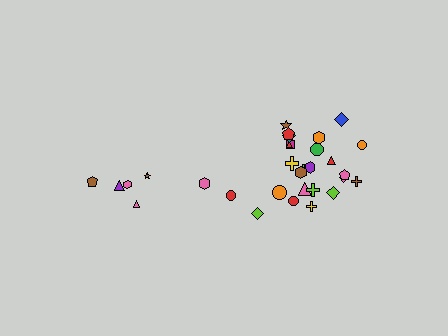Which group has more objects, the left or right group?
The right group.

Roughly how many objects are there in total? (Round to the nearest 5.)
Roughly 30 objects in total.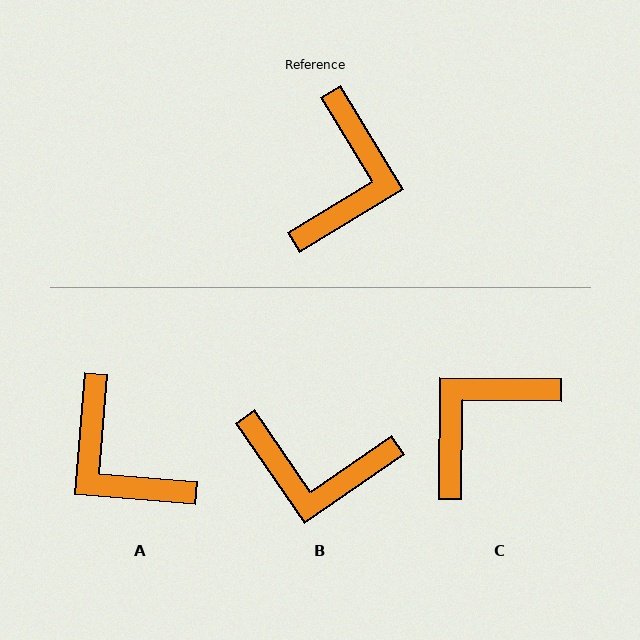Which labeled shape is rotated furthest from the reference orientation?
C, about 148 degrees away.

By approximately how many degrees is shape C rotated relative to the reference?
Approximately 148 degrees counter-clockwise.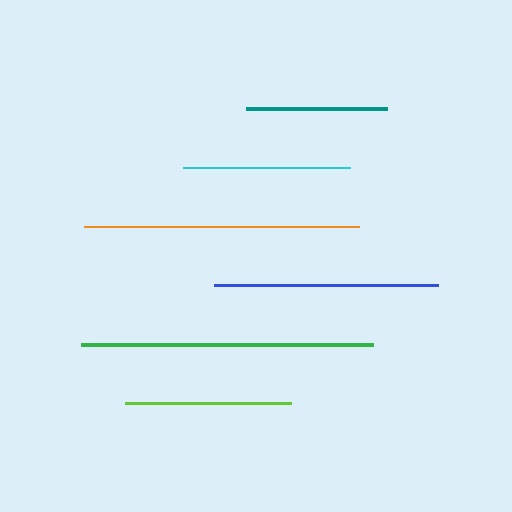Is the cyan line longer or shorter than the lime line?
The cyan line is longer than the lime line.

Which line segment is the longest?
The green line is the longest at approximately 293 pixels.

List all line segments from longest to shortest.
From longest to shortest: green, orange, blue, cyan, lime, teal.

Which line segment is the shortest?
The teal line is the shortest at approximately 141 pixels.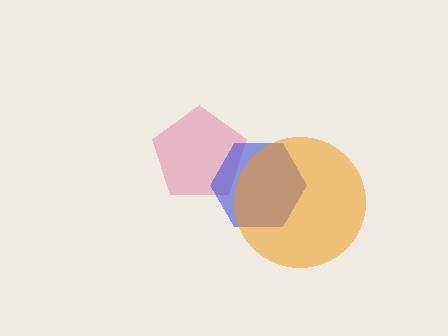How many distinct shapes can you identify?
There are 3 distinct shapes: a pink pentagon, a blue hexagon, an orange circle.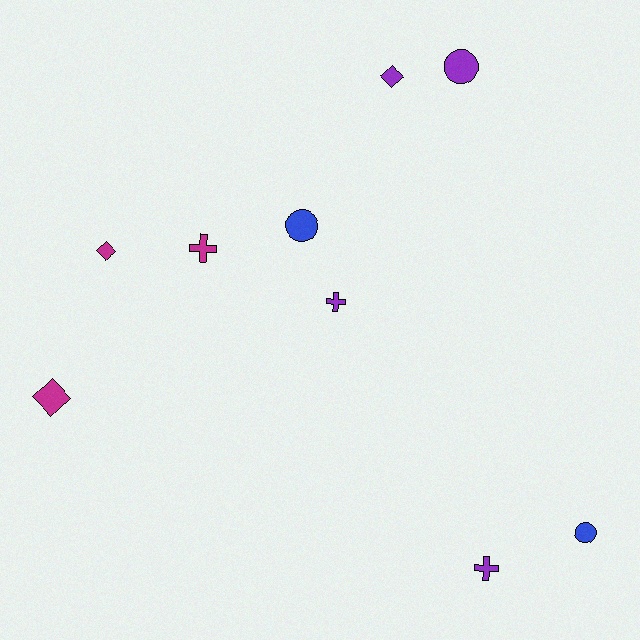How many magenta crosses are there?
There is 1 magenta cross.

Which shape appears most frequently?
Diamond, with 3 objects.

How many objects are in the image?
There are 9 objects.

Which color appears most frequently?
Purple, with 4 objects.